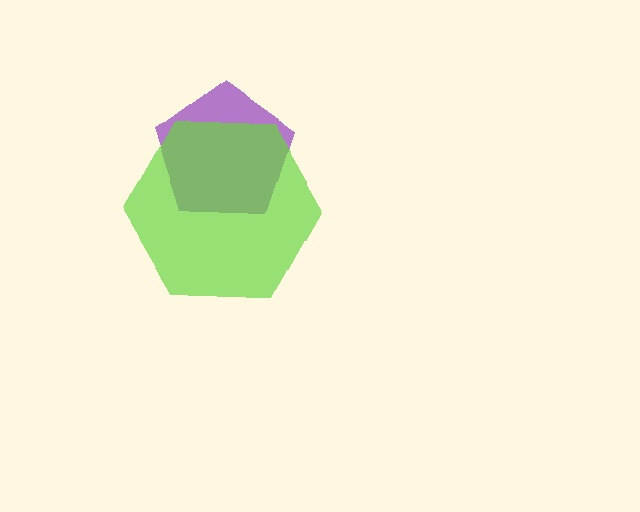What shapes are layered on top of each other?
The layered shapes are: a purple pentagon, a lime hexagon.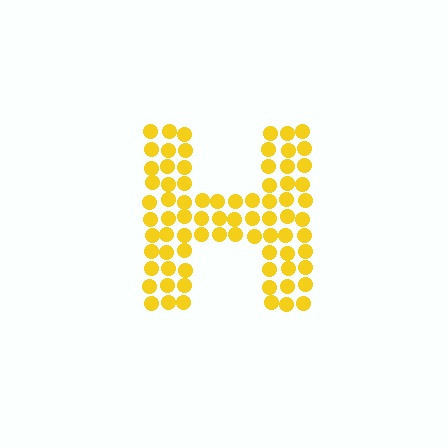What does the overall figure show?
The overall figure shows the letter H.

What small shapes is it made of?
It is made of small circles.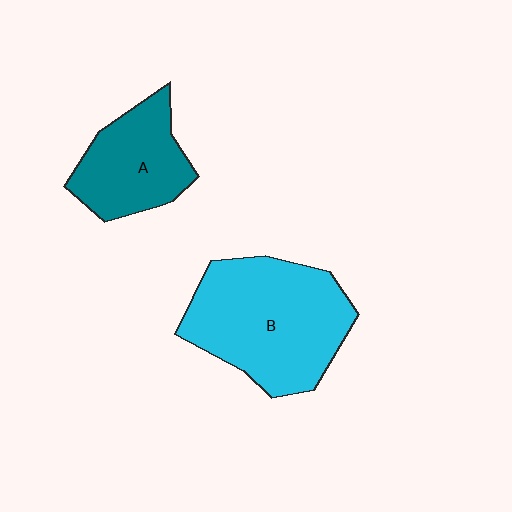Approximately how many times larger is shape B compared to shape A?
Approximately 1.7 times.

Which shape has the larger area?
Shape B (cyan).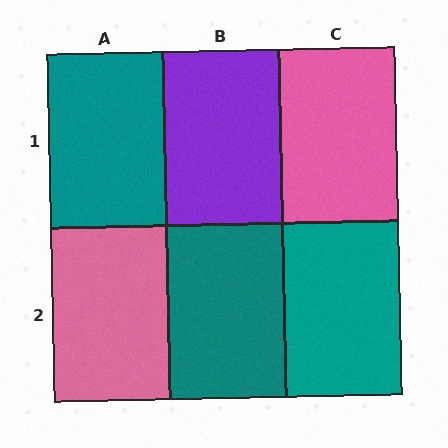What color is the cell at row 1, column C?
Pink.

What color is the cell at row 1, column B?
Purple.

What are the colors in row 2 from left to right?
Pink, teal, teal.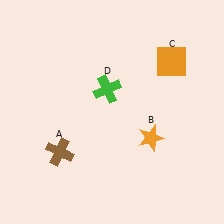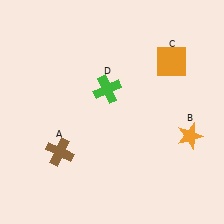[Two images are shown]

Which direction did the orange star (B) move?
The orange star (B) moved right.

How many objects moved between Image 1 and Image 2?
1 object moved between the two images.